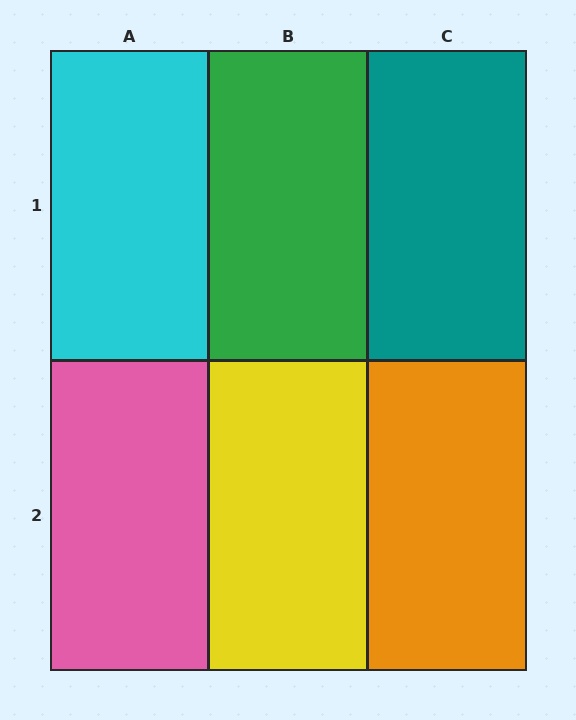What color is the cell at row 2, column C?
Orange.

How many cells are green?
1 cell is green.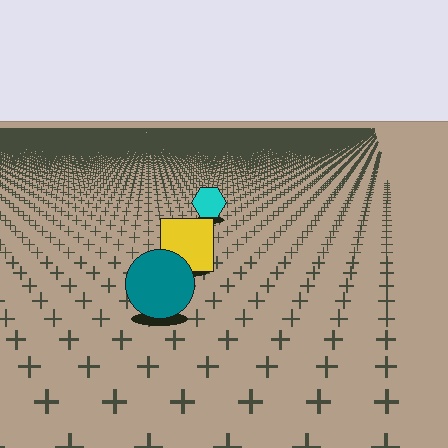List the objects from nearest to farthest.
From nearest to farthest: the teal circle, the yellow square, the cyan hexagon.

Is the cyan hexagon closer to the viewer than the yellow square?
No. The yellow square is closer — you can tell from the texture gradient: the ground texture is coarser near it.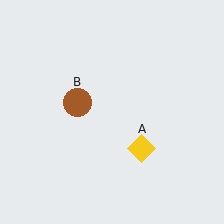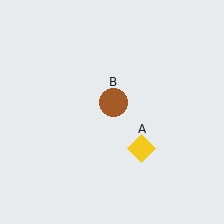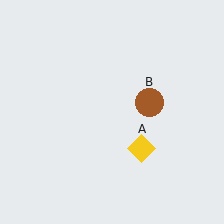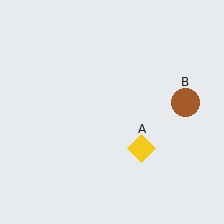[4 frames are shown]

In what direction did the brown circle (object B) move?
The brown circle (object B) moved right.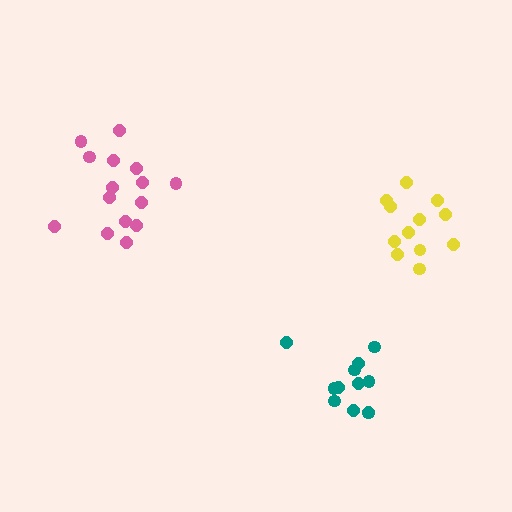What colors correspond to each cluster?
The clusters are colored: pink, teal, yellow.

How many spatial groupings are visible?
There are 3 spatial groupings.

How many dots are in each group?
Group 1: 15 dots, Group 2: 12 dots, Group 3: 12 dots (39 total).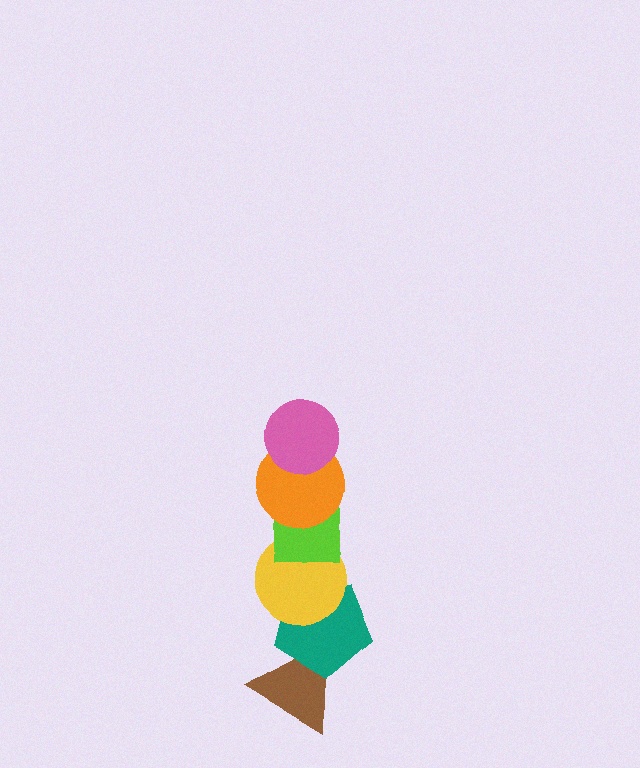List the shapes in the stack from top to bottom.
From top to bottom: the pink circle, the orange circle, the lime square, the yellow circle, the teal pentagon, the brown triangle.